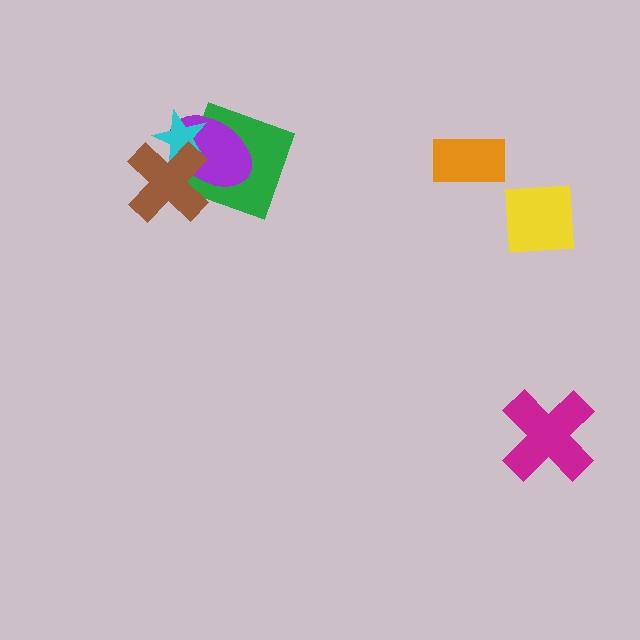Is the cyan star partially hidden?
Yes, it is partially covered by another shape.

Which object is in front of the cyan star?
The brown cross is in front of the cyan star.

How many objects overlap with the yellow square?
0 objects overlap with the yellow square.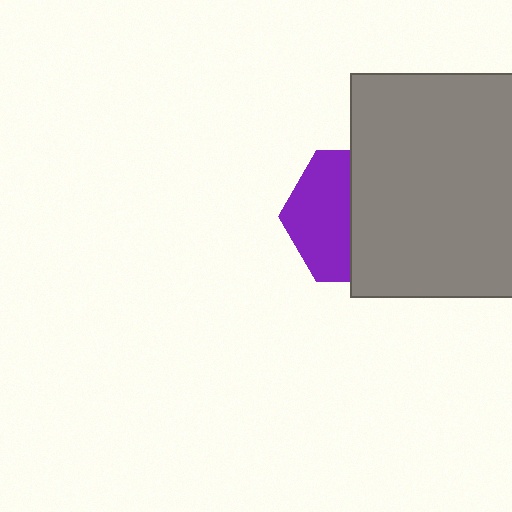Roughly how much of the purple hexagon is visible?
About half of it is visible (roughly 46%).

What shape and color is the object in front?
The object in front is a gray square.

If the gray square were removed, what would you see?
You would see the complete purple hexagon.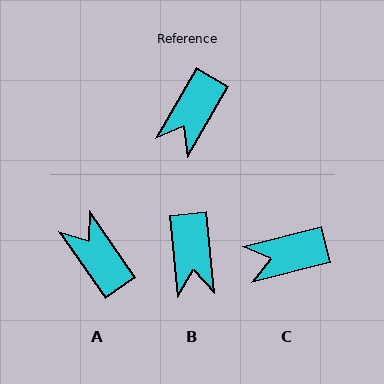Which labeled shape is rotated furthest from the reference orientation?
A, about 115 degrees away.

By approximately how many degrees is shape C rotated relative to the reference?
Approximately 45 degrees clockwise.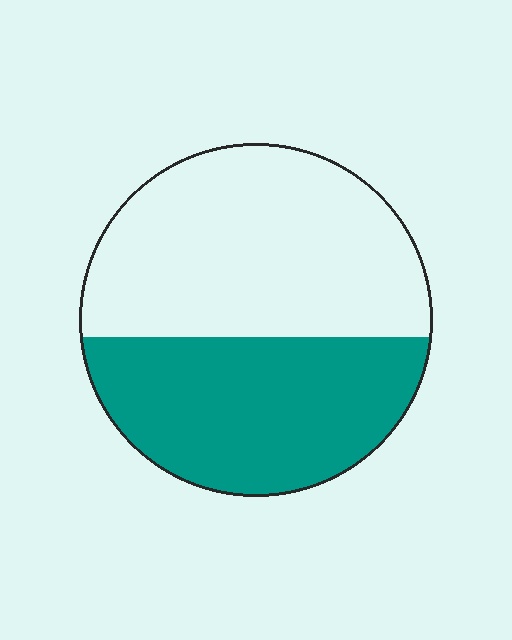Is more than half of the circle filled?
No.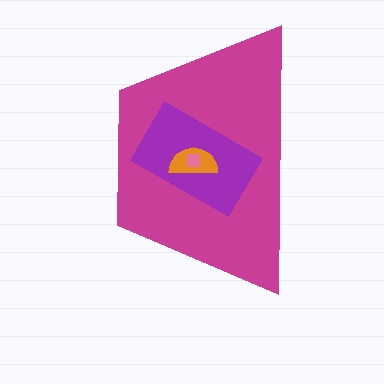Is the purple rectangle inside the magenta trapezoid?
Yes.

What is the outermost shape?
The magenta trapezoid.